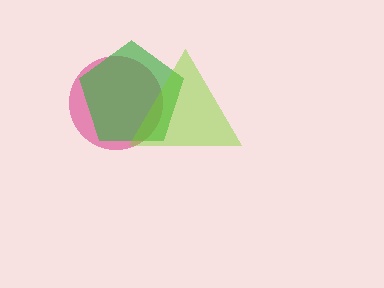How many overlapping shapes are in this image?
There are 3 overlapping shapes in the image.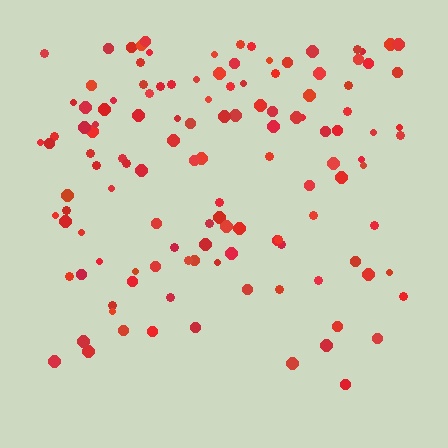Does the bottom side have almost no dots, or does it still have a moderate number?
Still a moderate number, just noticeably fewer than the top.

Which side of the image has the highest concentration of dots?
The top.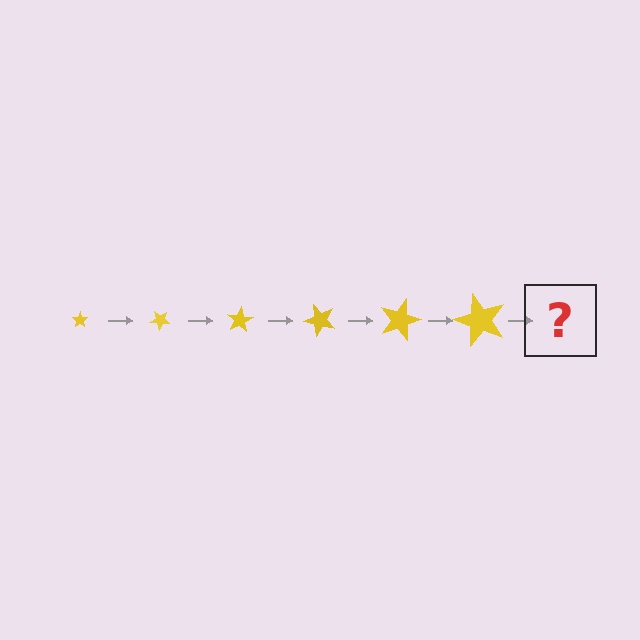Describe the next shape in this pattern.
It should be a star, larger than the previous one and rotated 240 degrees from the start.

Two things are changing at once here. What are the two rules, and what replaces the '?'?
The two rules are that the star grows larger each step and it rotates 40 degrees each step. The '?' should be a star, larger than the previous one and rotated 240 degrees from the start.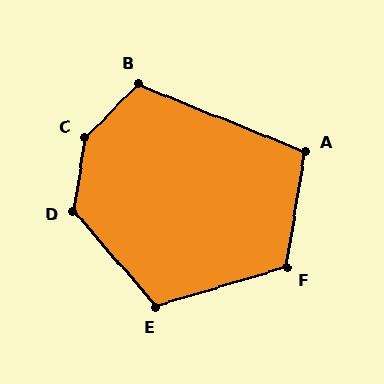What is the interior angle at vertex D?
Approximately 130 degrees (obtuse).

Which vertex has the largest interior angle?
C, at approximately 144 degrees.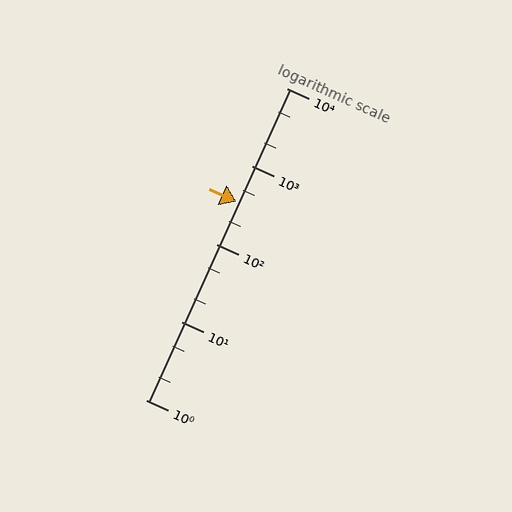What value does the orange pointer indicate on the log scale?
The pointer indicates approximately 350.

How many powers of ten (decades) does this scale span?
The scale spans 4 decades, from 1 to 10000.